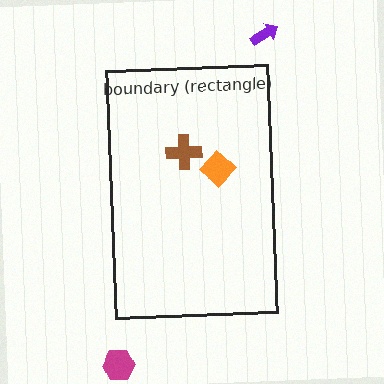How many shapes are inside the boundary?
2 inside, 2 outside.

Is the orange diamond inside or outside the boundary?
Inside.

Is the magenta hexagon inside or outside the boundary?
Outside.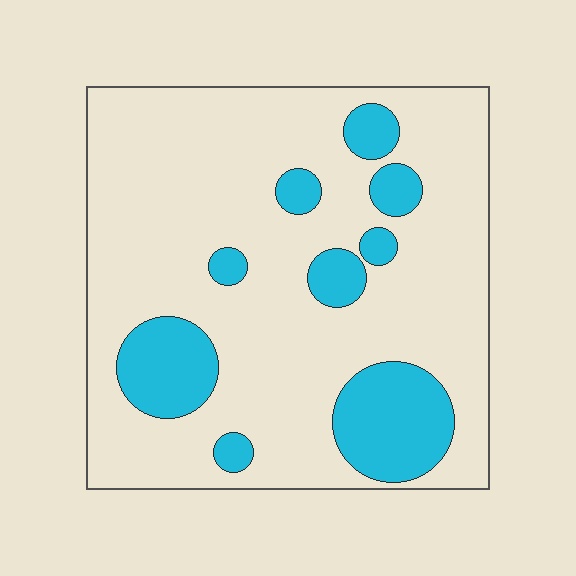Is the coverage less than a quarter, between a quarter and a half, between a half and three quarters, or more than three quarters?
Less than a quarter.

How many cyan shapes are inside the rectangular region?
9.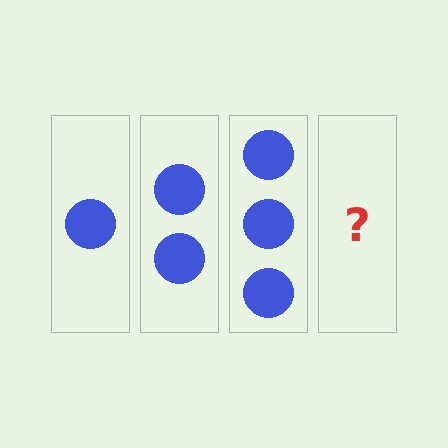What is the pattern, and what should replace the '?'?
The pattern is that each step adds one more circle. The '?' should be 4 circles.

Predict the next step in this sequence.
The next step is 4 circles.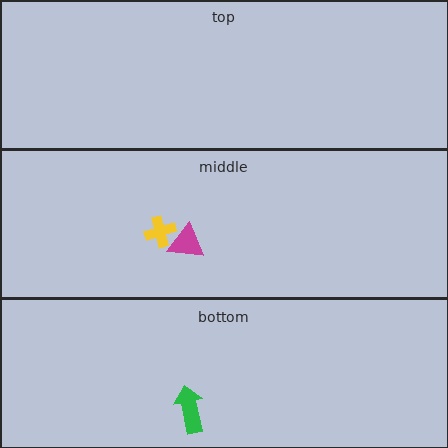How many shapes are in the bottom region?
1.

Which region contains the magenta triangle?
The middle region.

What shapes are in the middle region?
The yellow cross, the magenta triangle.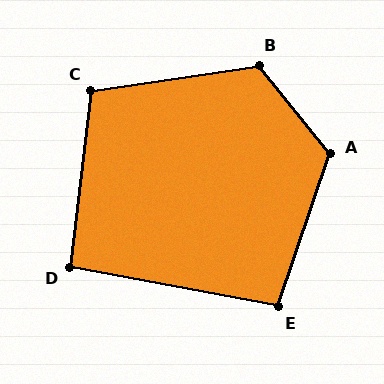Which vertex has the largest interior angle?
A, at approximately 123 degrees.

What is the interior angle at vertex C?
Approximately 105 degrees (obtuse).